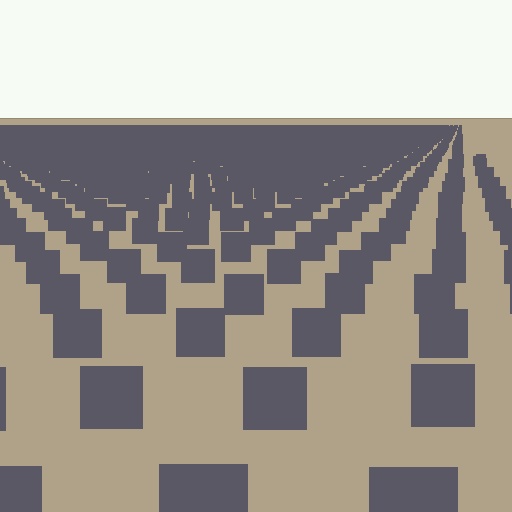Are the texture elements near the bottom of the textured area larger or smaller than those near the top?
Larger. Near the bottom, elements are closer to the viewer and appear at a bigger on-screen size.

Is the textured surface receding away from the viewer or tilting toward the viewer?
The surface is receding away from the viewer. Texture elements get smaller and denser toward the top.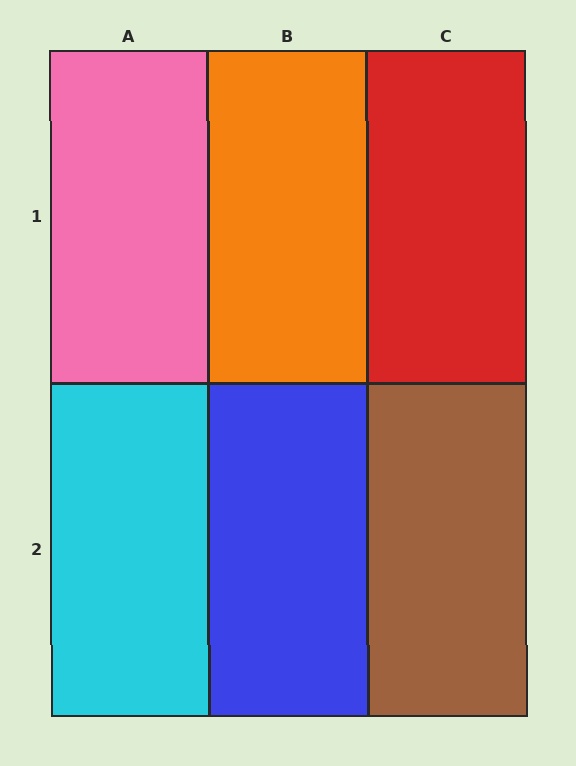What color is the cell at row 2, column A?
Cyan.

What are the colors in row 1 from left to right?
Pink, orange, red.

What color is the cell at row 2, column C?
Brown.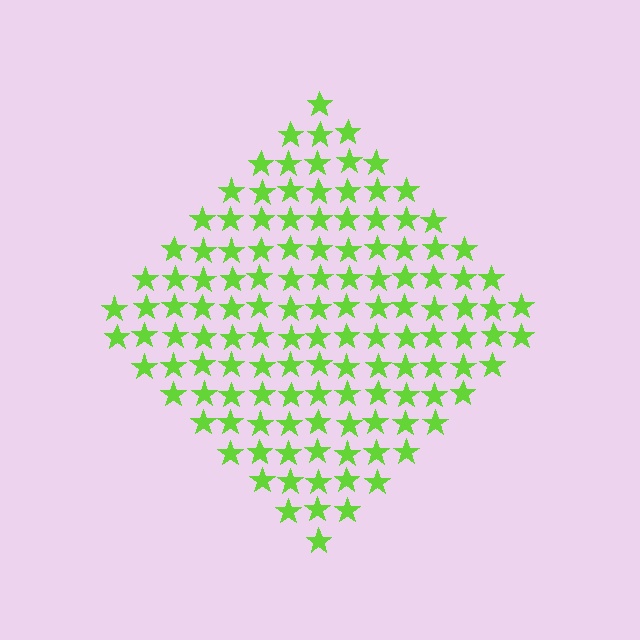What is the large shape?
The large shape is a diamond.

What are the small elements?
The small elements are stars.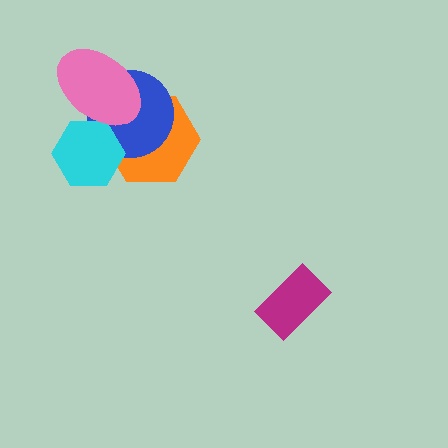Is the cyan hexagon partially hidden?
Yes, it is partially covered by another shape.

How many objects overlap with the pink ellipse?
3 objects overlap with the pink ellipse.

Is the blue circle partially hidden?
Yes, it is partially covered by another shape.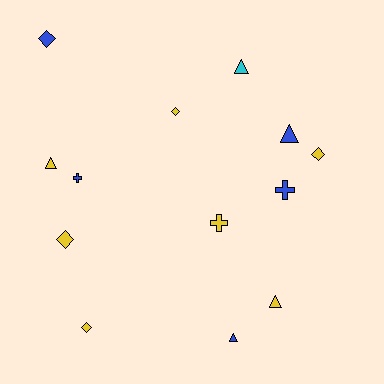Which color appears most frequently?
Yellow, with 7 objects.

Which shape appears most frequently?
Diamond, with 5 objects.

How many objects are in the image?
There are 13 objects.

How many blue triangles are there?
There are 2 blue triangles.